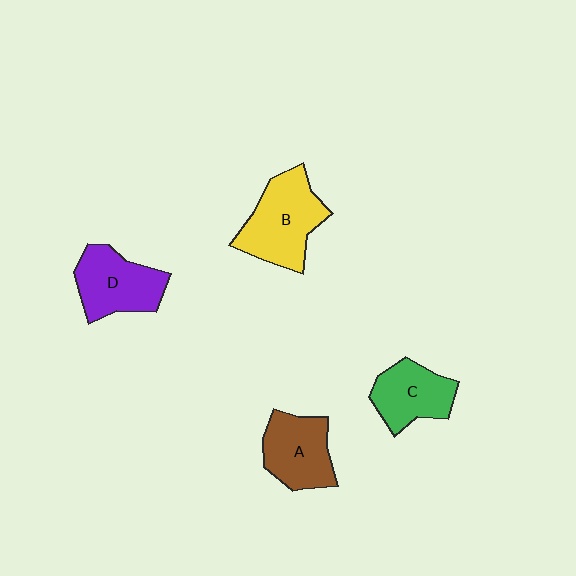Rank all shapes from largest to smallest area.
From largest to smallest: B (yellow), D (purple), A (brown), C (green).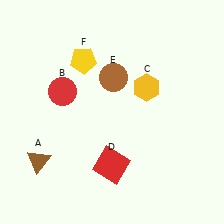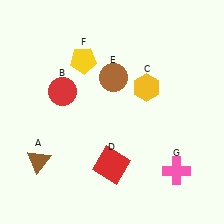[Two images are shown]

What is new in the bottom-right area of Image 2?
A pink cross (G) was added in the bottom-right area of Image 2.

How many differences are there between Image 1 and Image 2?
There is 1 difference between the two images.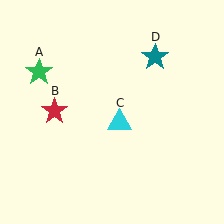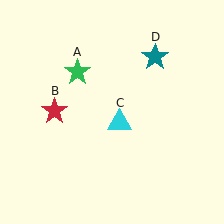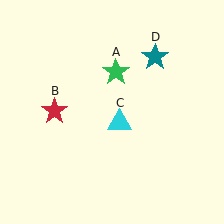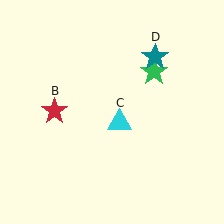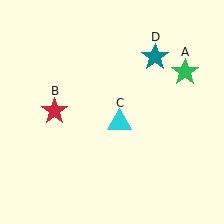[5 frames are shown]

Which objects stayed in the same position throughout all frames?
Red star (object B) and cyan triangle (object C) and teal star (object D) remained stationary.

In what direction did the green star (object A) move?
The green star (object A) moved right.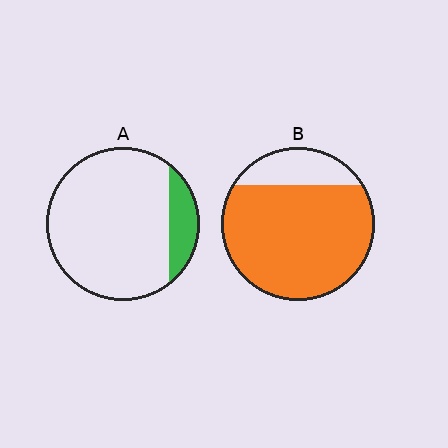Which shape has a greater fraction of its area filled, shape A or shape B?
Shape B.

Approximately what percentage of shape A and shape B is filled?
A is approximately 15% and B is approximately 80%.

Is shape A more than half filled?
No.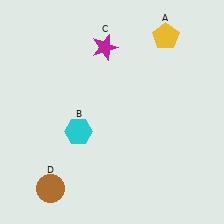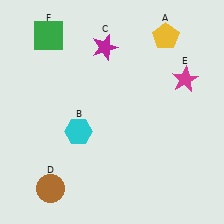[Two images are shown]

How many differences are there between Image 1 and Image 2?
There are 2 differences between the two images.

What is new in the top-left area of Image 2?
A green square (F) was added in the top-left area of Image 2.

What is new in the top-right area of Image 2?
A magenta star (E) was added in the top-right area of Image 2.